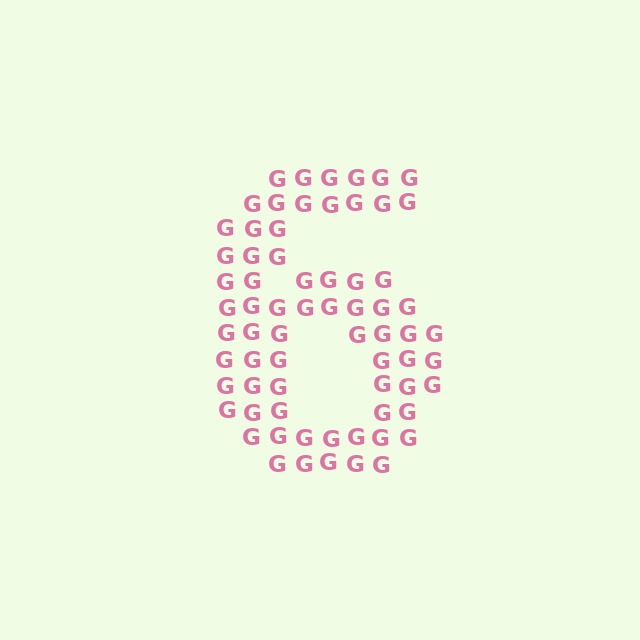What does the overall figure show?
The overall figure shows the digit 6.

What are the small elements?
The small elements are letter G's.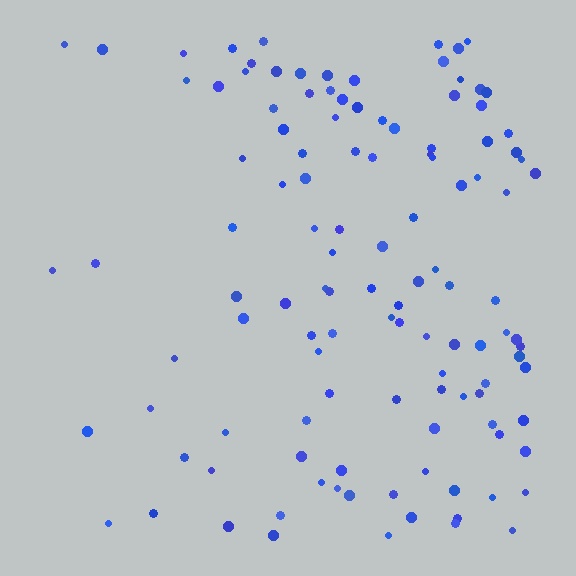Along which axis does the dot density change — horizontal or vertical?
Horizontal.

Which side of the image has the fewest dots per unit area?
The left.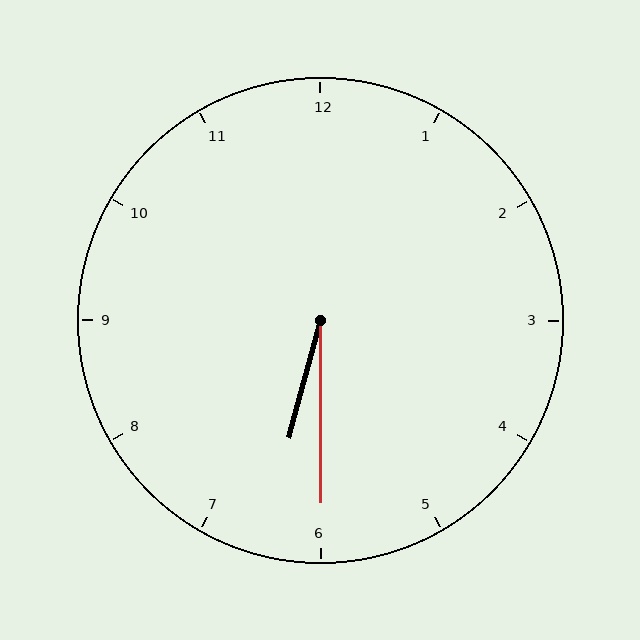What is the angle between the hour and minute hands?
Approximately 15 degrees.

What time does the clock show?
6:30.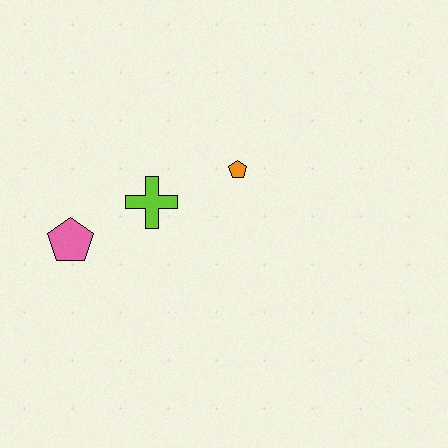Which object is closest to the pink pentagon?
The lime cross is closest to the pink pentagon.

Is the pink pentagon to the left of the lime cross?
Yes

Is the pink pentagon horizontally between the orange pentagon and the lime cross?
No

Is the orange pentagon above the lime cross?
Yes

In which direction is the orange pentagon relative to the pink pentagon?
The orange pentagon is to the right of the pink pentagon.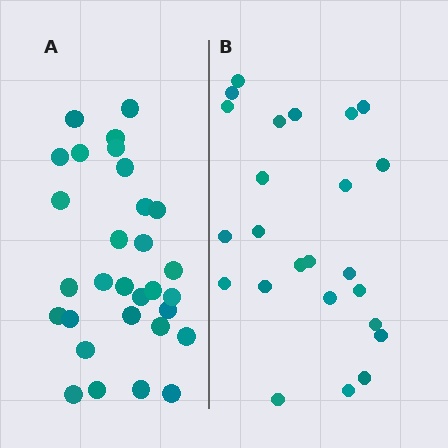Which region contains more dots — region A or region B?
Region A (the left region) has more dots.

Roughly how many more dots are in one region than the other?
Region A has about 6 more dots than region B.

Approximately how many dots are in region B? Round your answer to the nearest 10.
About 20 dots. (The exact count is 24, which rounds to 20.)